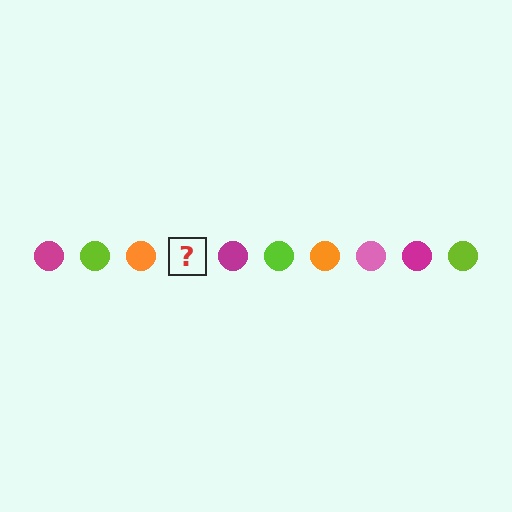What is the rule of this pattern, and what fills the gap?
The rule is that the pattern cycles through magenta, lime, orange, pink circles. The gap should be filled with a pink circle.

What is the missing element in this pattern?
The missing element is a pink circle.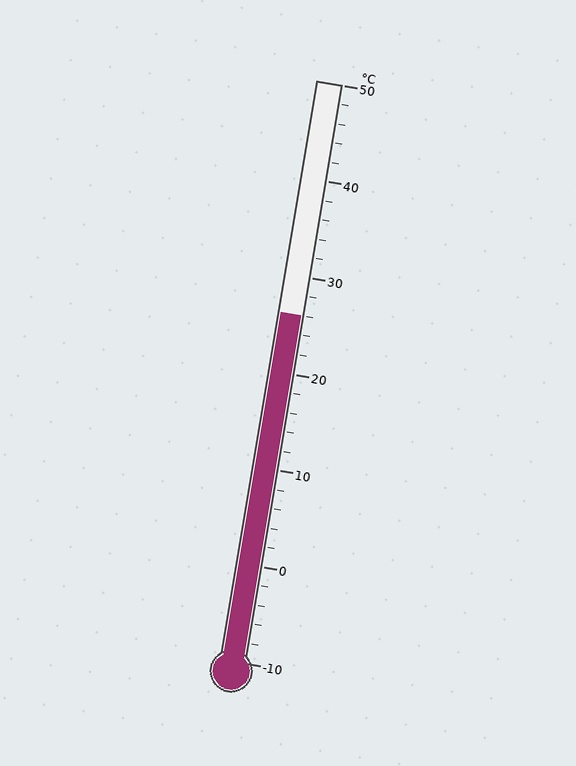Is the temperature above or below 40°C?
The temperature is below 40°C.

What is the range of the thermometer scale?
The thermometer scale ranges from -10°C to 50°C.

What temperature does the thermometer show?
The thermometer shows approximately 26°C.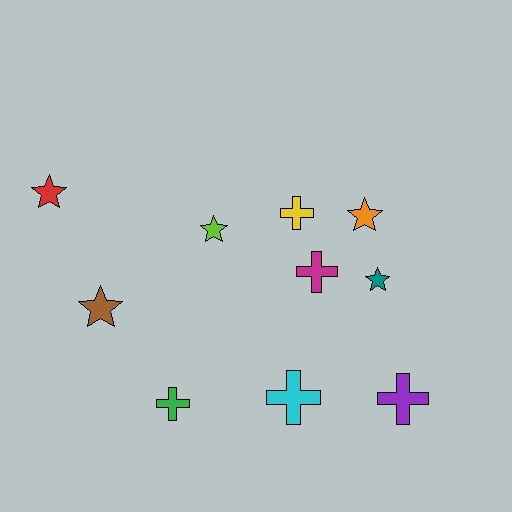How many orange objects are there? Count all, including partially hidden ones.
There is 1 orange object.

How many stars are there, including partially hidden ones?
There are 5 stars.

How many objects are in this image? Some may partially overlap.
There are 10 objects.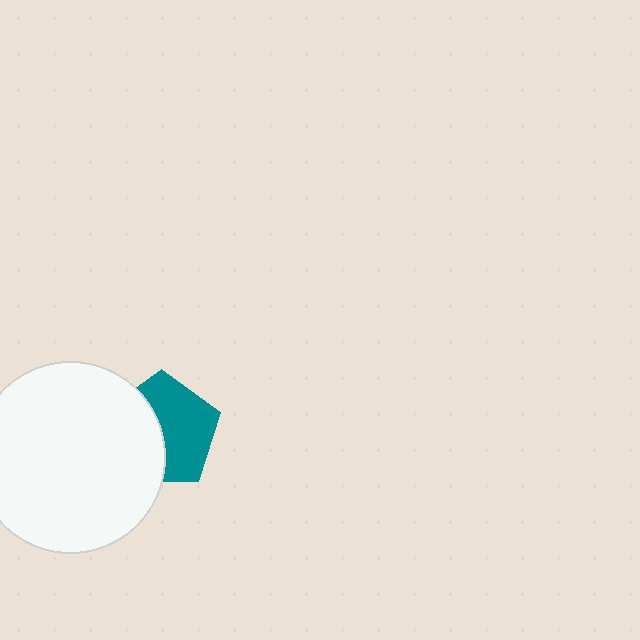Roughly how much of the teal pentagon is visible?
About half of it is visible (roughly 55%).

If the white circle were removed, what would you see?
You would see the complete teal pentagon.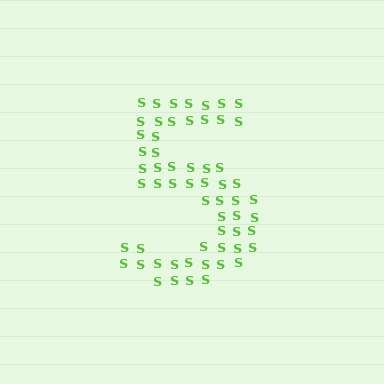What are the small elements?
The small elements are letter S's.